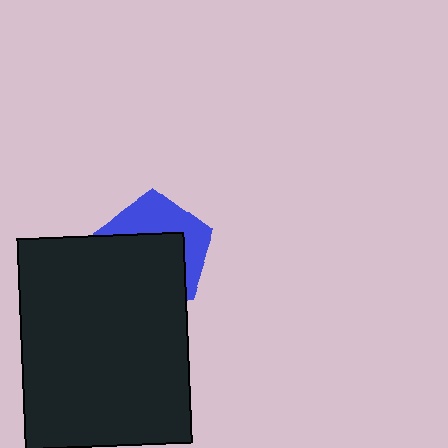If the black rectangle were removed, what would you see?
You would see the complete blue pentagon.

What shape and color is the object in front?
The object in front is a black rectangle.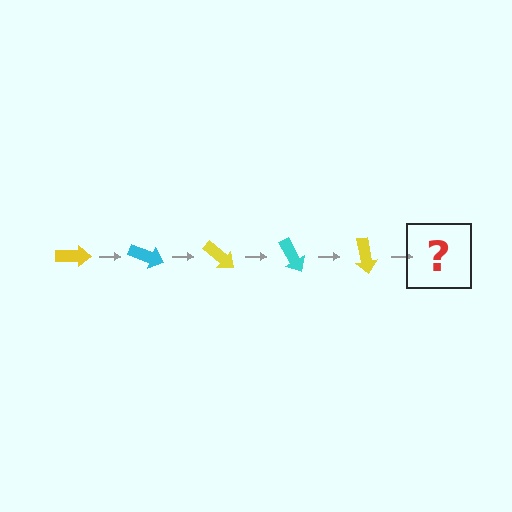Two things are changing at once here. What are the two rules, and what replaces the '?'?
The two rules are that it rotates 20 degrees each step and the color cycles through yellow and cyan. The '?' should be a cyan arrow, rotated 100 degrees from the start.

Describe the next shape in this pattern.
It should be a cyan arrow, rotated 100 degrees from the start.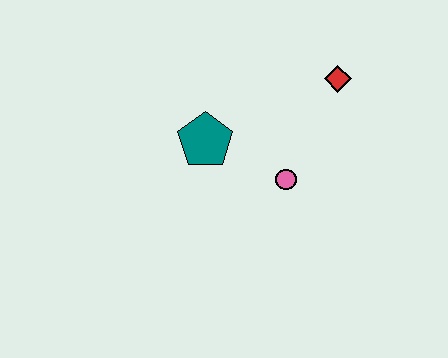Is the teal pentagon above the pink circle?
Yes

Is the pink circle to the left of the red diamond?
Yes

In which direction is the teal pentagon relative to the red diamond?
The teal pentagon is to the left of the red diamond.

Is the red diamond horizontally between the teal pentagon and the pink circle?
No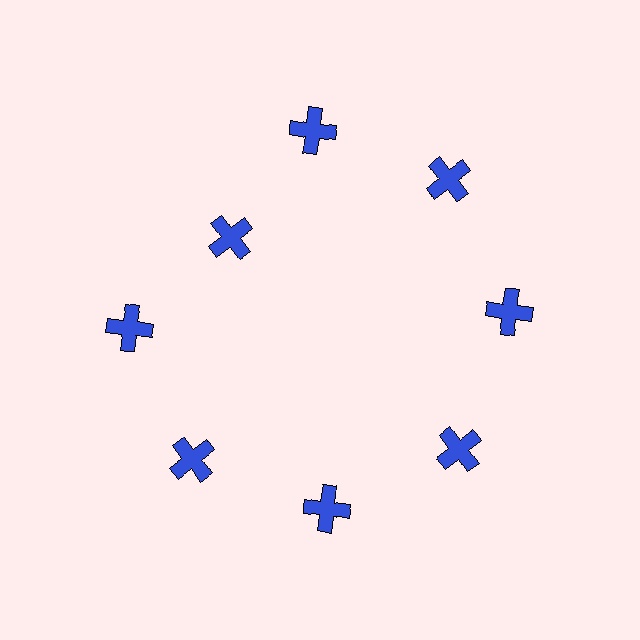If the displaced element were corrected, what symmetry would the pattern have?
It would have 8-fold rotational symmetry — the pattern would map onto itself every 45 degrees.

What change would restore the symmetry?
The symmetry would be restored by moving it outward, back onto the ring so that all 8 crosses sit at equal angles and equal distance from the center.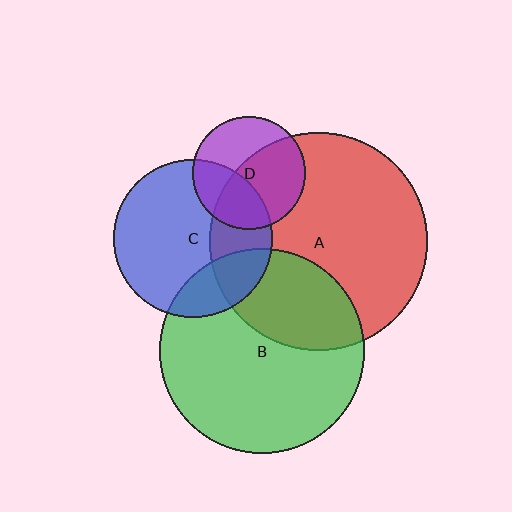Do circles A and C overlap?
Yes.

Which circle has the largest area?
Circle A (red).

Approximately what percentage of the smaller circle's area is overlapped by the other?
Approximately 30%.